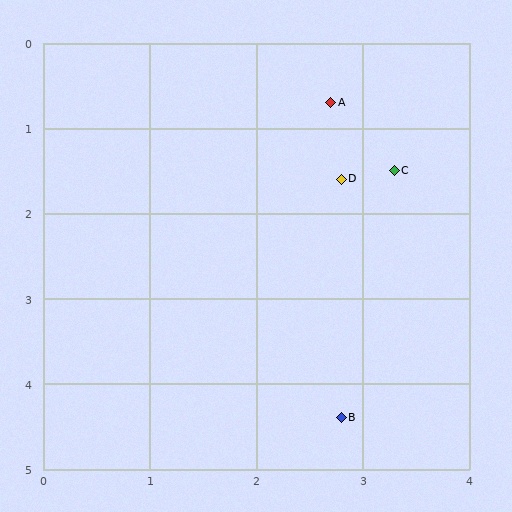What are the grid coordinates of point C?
Point C is at approximately (3.3, 1.5).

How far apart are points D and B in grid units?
Points D and B are about 2.8 grid units apart.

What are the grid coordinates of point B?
Point B is at approximately (2.8, 4.4).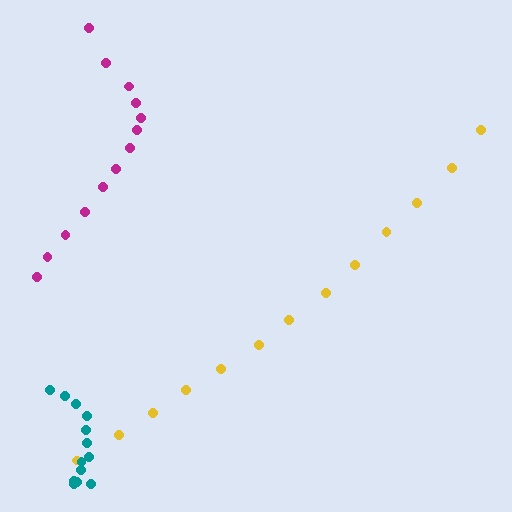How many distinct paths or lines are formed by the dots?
There are 3 distinct paths.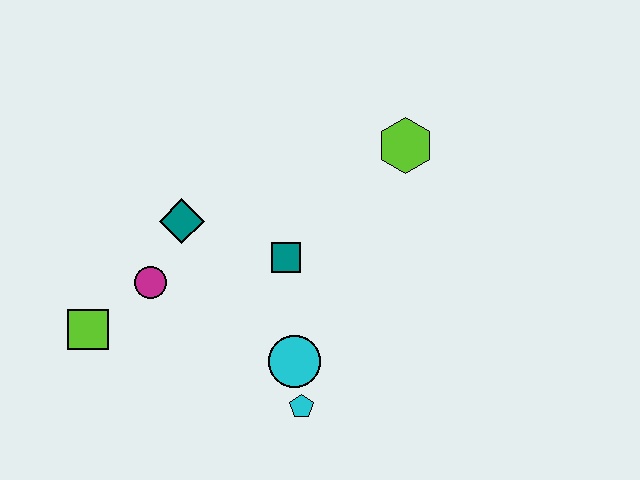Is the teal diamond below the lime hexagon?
Yes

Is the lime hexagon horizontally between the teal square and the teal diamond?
No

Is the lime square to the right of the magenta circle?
No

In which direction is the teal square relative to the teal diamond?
The teal square is to the right of the teal diamond.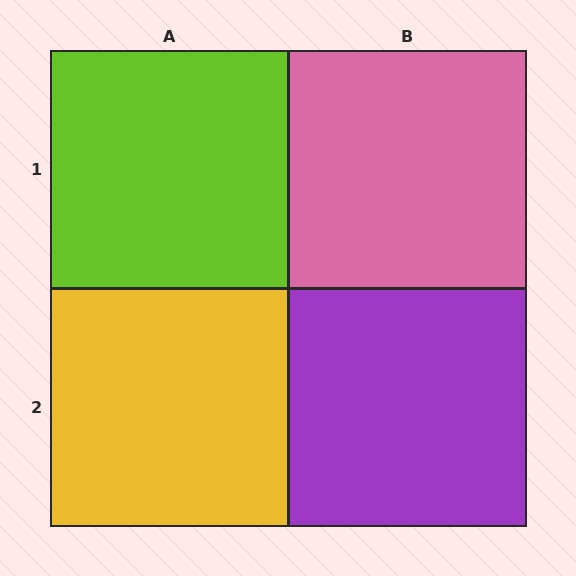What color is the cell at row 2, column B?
Purple.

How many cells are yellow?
1 cell is yellow.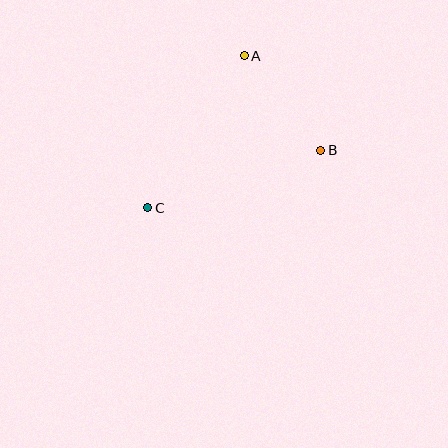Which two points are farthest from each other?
Points B and C are farthest from each other.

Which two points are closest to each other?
Points A and B are closest to each other.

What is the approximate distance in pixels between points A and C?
The distance between A and C is approximately 180 pixels.